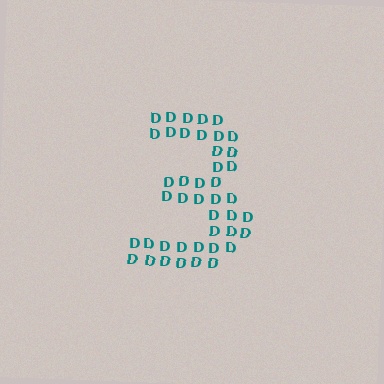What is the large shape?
The large shape is the digit 3.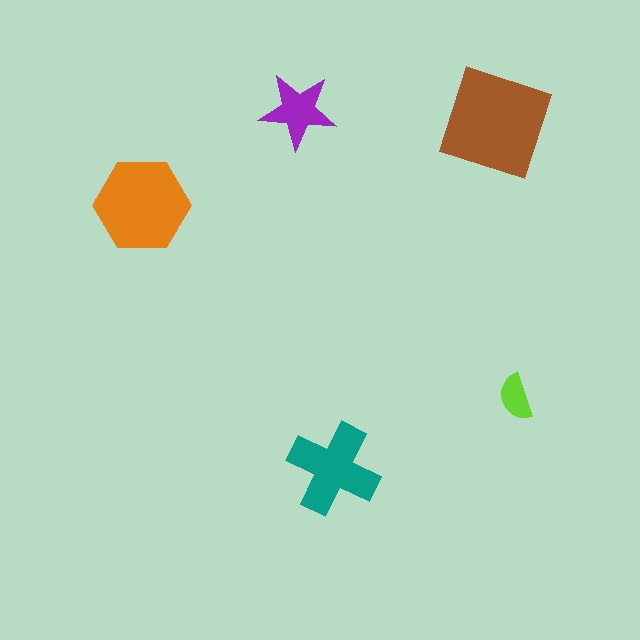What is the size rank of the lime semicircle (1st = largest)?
5th.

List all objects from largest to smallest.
The brown diamond, the orange hexagon, the teal cross, the purple star, the lime semicircle.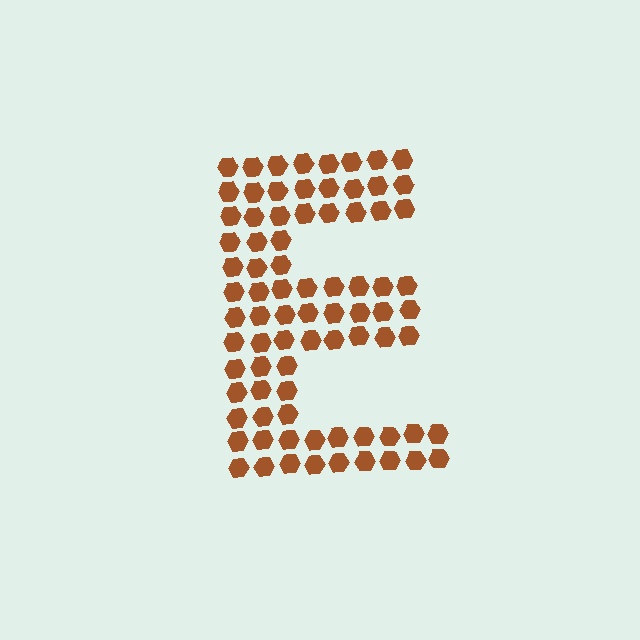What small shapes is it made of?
It is made of small hexagons.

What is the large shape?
The large shape is the letter E.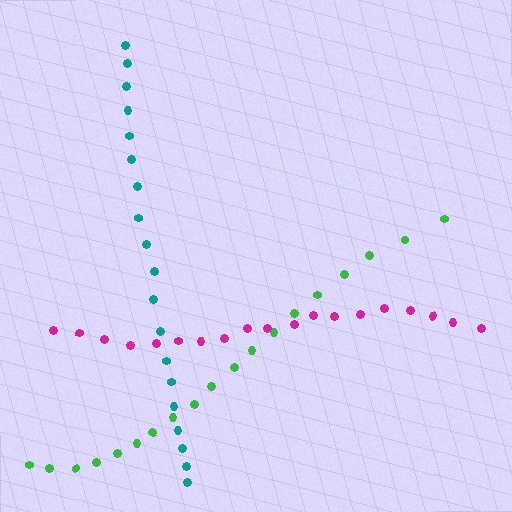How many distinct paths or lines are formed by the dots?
There are 3 distinct paths.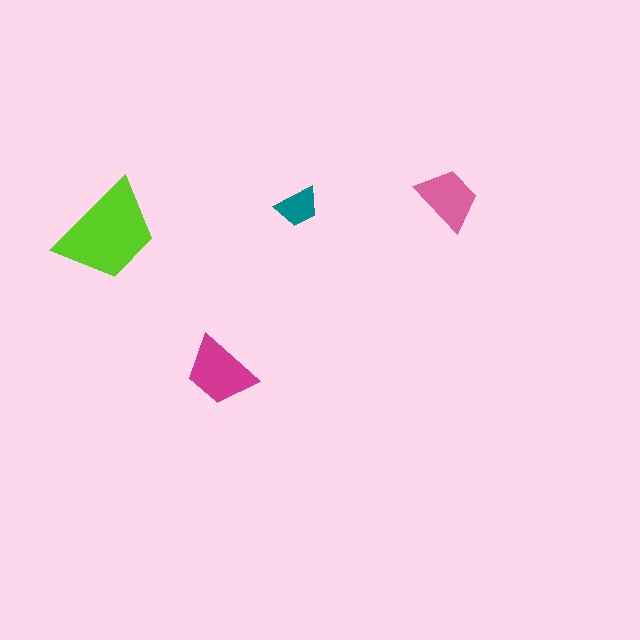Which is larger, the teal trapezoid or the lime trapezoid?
The lime one.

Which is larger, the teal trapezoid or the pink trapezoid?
The pink one.